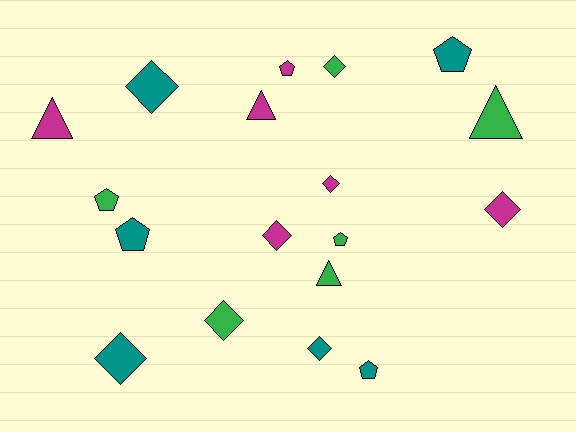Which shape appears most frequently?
Diamond, with 8 objects.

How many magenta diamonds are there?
There are 3 magenta diamonds.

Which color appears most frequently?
Magenta, with 6 objects.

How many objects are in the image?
There are 18 objects.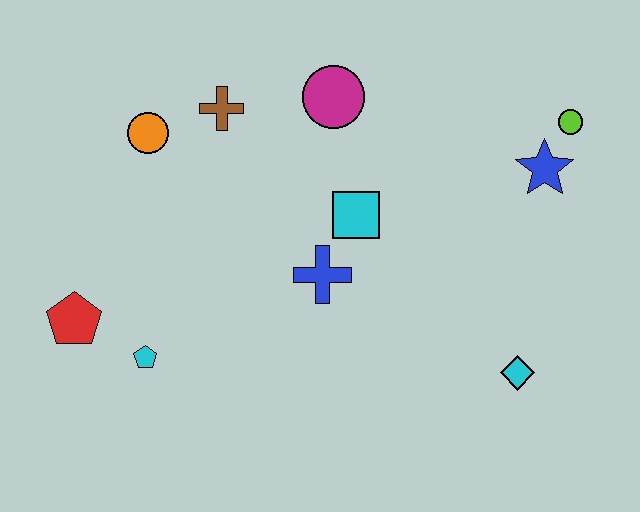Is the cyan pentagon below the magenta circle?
Yes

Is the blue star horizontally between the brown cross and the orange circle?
No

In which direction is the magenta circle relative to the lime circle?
The magenta circle is to the left of the lime circle.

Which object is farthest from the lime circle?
The red pentagon is farthest from the lime circle.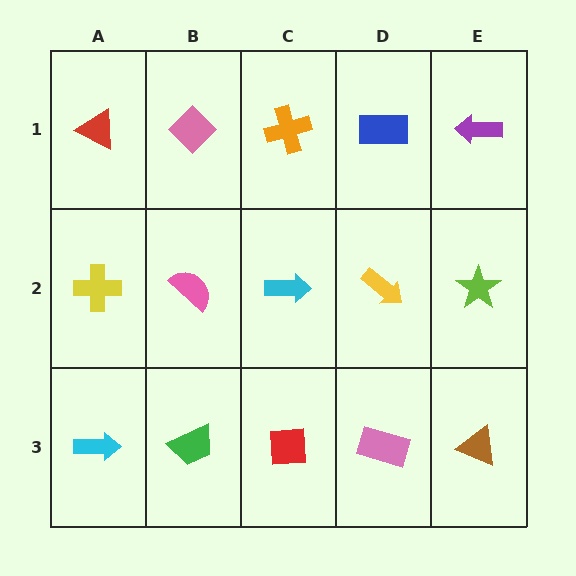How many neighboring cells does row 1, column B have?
3.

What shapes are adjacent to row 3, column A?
A yellow cross (row 2, column A), a green trapezoid (row 3, column B).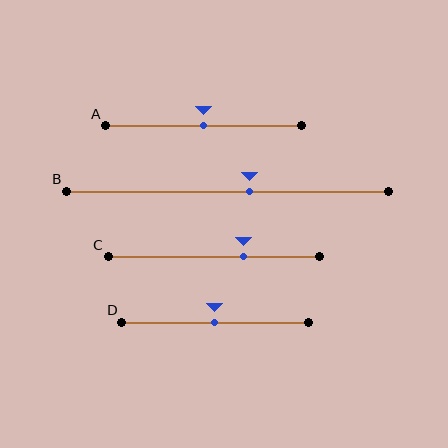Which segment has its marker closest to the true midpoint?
Segment A has its marker closest to the true midpoint.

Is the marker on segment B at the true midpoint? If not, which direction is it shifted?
No, the marker on segment B is shifted to the right by about 7% of the segment length.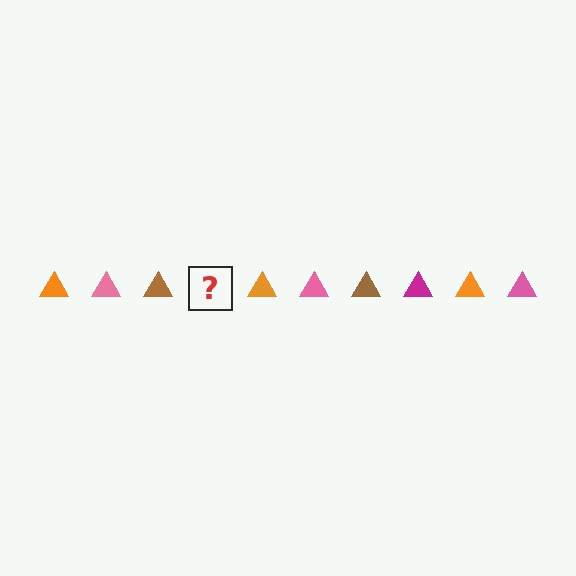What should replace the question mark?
The question mark should be replaced with a magenta triangle.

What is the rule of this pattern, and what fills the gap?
The rule is that the pattern cycles through orange, pink, brown, magenta triangles. The gap should be filled with a magenta triangle.